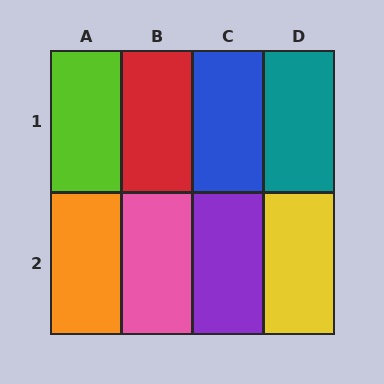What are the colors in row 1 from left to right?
Lime, red, blue, teal.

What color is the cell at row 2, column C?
Purple.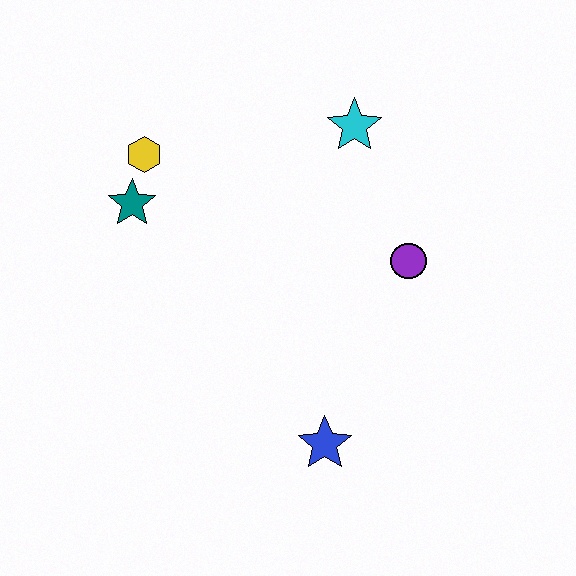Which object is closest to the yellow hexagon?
The teal star is closest to the yellow hexagon.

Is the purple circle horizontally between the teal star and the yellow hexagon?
No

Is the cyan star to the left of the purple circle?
Yes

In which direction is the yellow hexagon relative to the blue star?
The yellow hexagon is above the blue star.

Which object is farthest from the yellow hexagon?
The blue star is farthest from the yellow hexagon.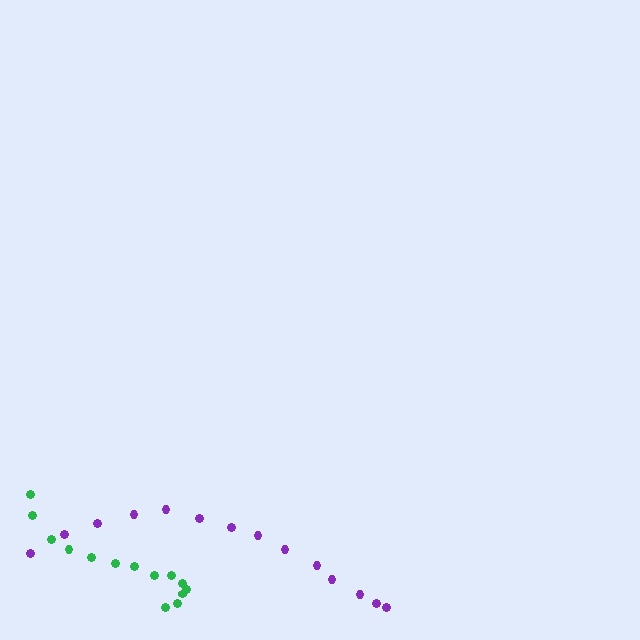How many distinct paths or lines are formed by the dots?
There are 2 distinct paths.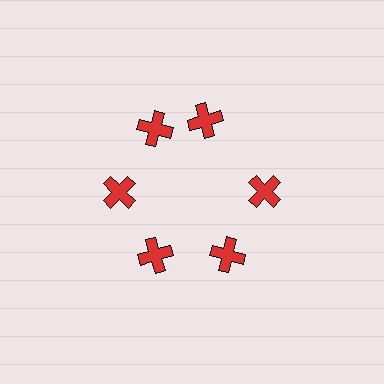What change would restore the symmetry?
The symmetry would be restored by rotating it back into even spacing with its neighbors so that all 6 crosses sit at equal angles and equal distance from the center.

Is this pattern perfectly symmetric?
No. The 6 red crosses are arranged in a ring, but one element near the 1 o'clock position is rotated out of alignment along the ring, breaking the 6-fold rotational symmetry.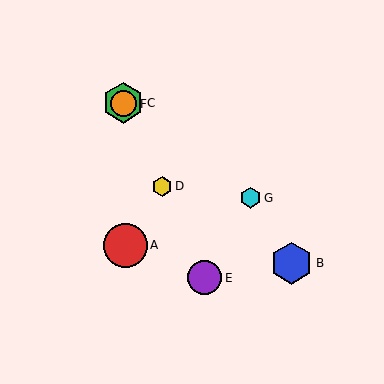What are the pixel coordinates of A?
Object A is at (125, 245).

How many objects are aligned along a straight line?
4 objects (C, D, E, F) are aligned along a straight line.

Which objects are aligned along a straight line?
Objects C, D, E, F are aligned along a straight line.